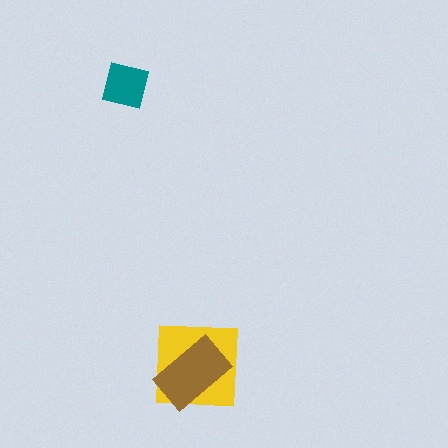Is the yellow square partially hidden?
Yes, it is partially covered by another shape.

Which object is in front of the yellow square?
The brown rectangle is in front of the yellow square.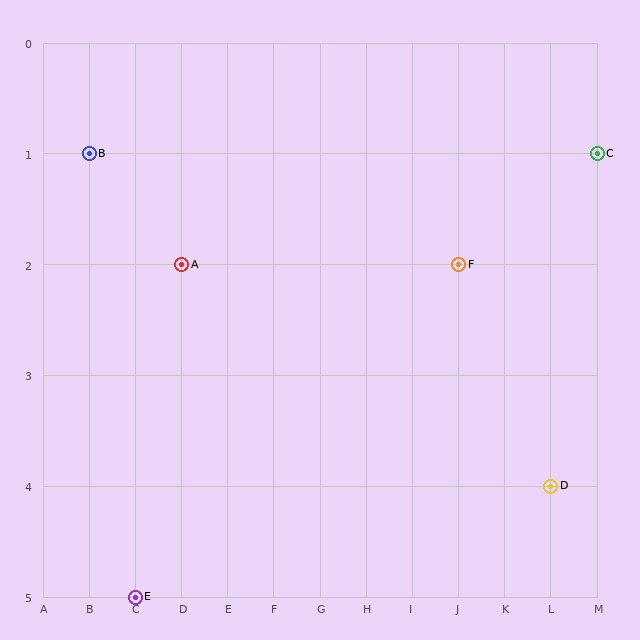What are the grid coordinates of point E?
Point E is at grid coordinates (C, 5).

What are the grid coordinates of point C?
Point C is at grid coordinates (M, 1).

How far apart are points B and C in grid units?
Points B and C are 11 columns apart.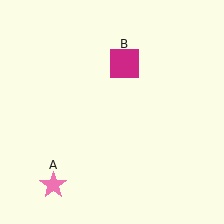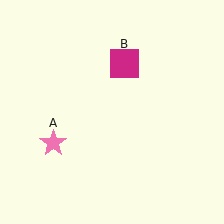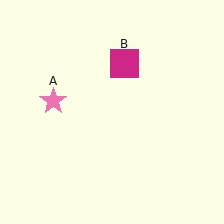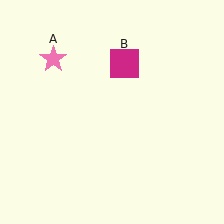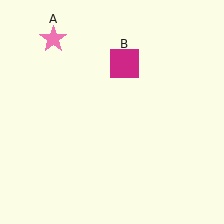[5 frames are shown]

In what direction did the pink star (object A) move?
The pink star (object A) moved up.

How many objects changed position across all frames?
1 object changed position: pink star (object A).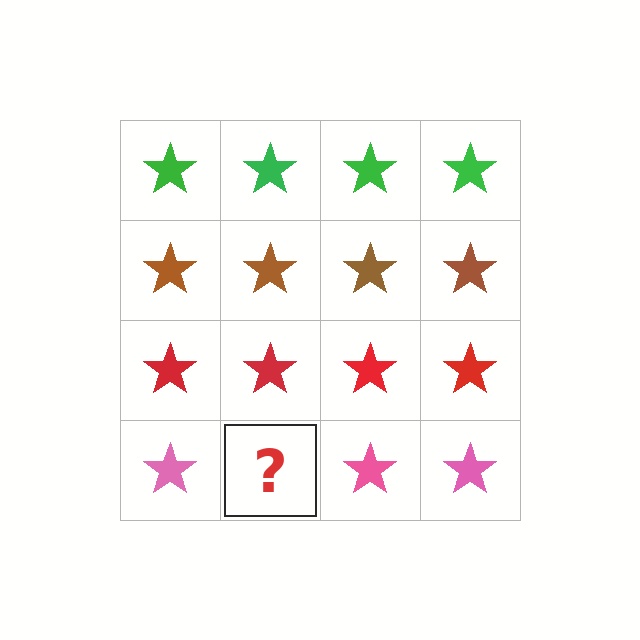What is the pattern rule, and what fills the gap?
The rule is that each row has a consistent color. The gap should be filled with a pink star.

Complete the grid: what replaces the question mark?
The question mark should be replaced with a pink star.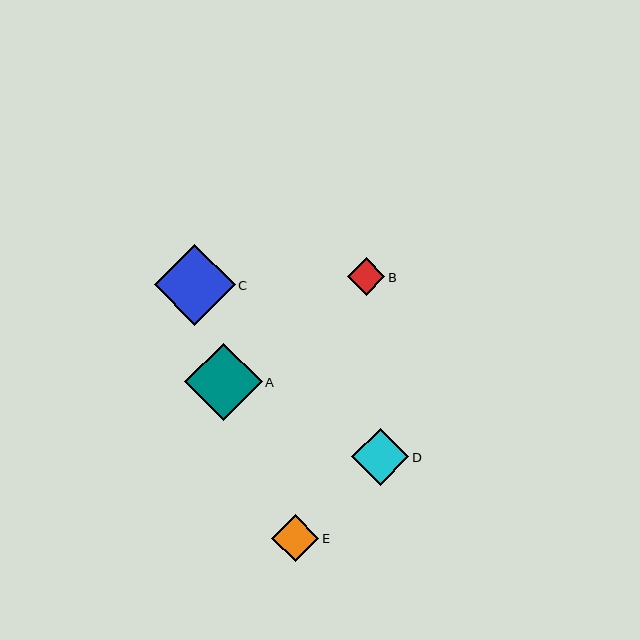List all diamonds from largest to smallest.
From largest to smallest: C, A, D, E, B.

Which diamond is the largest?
Diamond C is the largest with a size of approximately 81 pixels.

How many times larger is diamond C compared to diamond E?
Diamond C is approximately 1.7 times the size of diamond E.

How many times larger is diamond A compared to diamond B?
Diamond A is approximately 2.1 times the size of diamond B.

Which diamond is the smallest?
Diamond B is the smallest with a size of approximately 37 pixels.